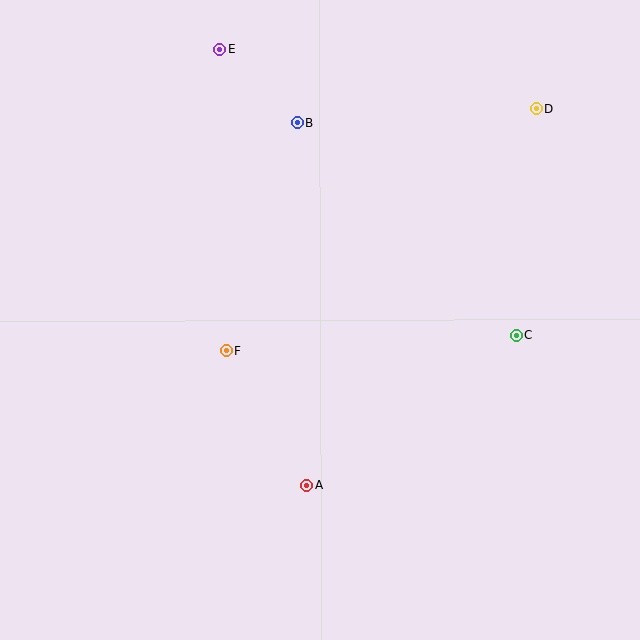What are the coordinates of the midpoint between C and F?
The midpoint between C and F is at (371, 343).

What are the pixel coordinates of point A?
Point A is at (307, 485).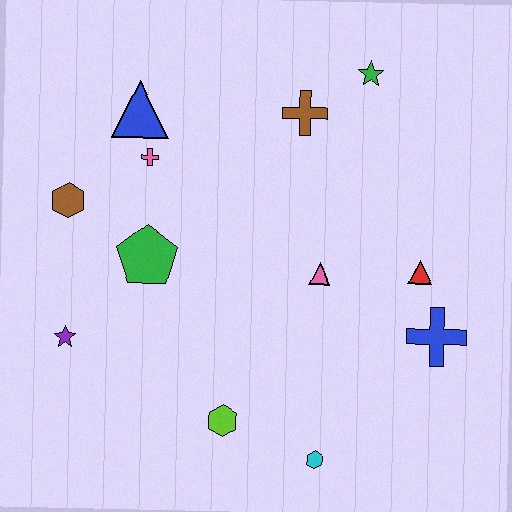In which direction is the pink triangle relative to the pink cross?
The pink triangle is to the right of the pink cross.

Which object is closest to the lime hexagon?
The cyan hexagon is closest to the lime hexagon.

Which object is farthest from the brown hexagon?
The blue cross is farthest from the brown hexagon.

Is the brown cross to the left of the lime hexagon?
No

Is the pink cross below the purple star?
No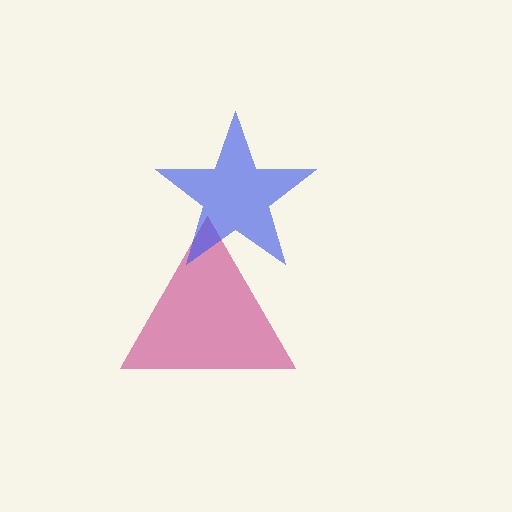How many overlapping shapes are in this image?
There are 2 overlapping shapes in the image.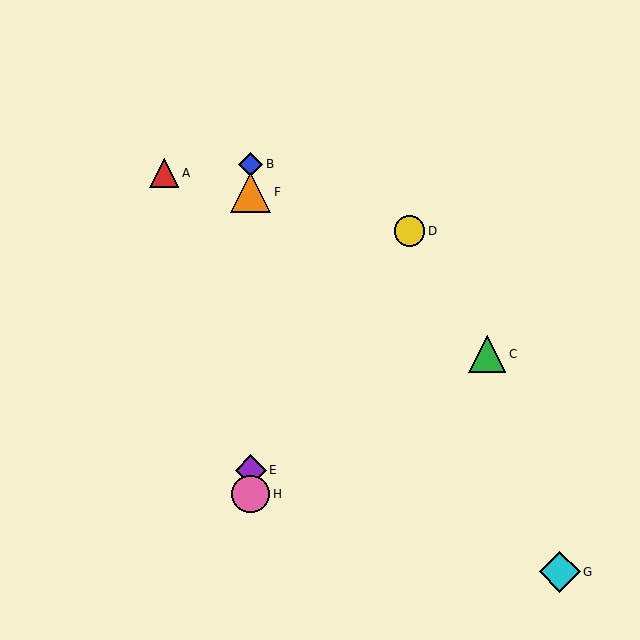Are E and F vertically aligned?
Yes, both are at x≈251.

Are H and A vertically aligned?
No, H is at x≈251 and A is at x≈164.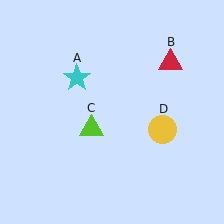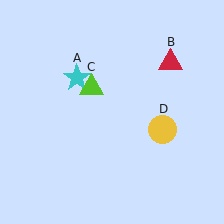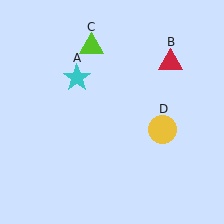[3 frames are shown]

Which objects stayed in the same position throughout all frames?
Cyan star (object A) and red triangle (object B) and yellow circle (object D) remained stationary.